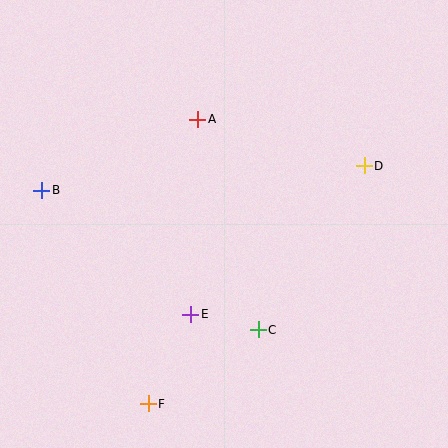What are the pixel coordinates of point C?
Point C is at (258, 330).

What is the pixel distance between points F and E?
The distance between F and E is 99 pixels.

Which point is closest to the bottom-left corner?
Point F is closest to the bottom-left corner.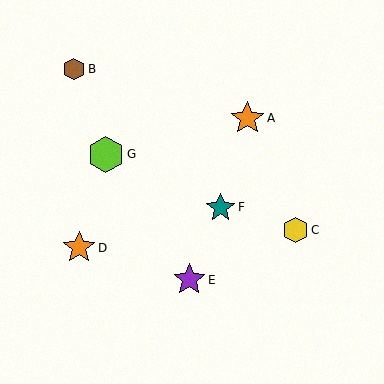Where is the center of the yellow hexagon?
The center of the yellow hexagon is at (296, 230).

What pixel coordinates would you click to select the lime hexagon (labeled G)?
Click at (106, 154) to select the lime hexagon G.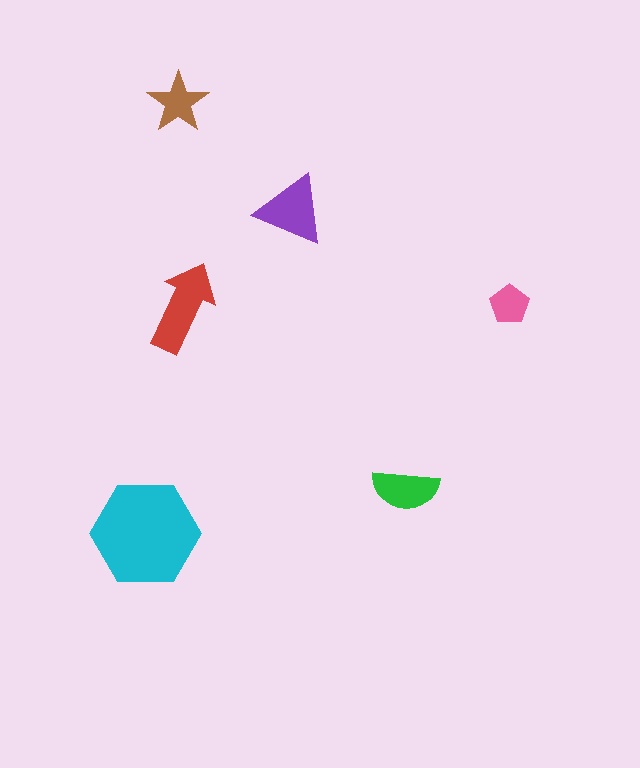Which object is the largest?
The cyan hexagon.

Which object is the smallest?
The pink pentagon.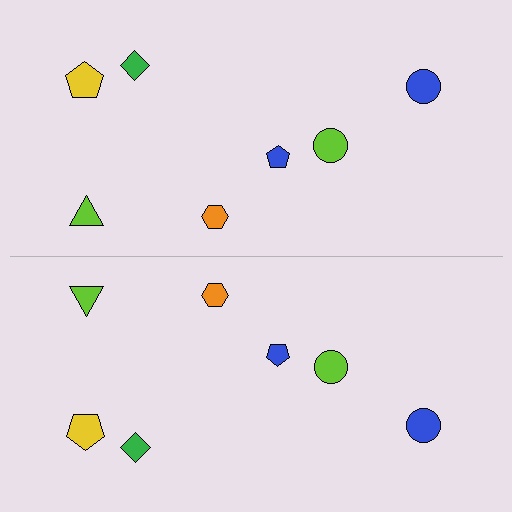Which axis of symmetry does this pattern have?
The pattern has a horizontal axis of symmetry running through the center of the image.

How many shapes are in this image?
There are 14 shapes in this image.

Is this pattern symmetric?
Yes, this pattern has bilateral (reflection) symmetry.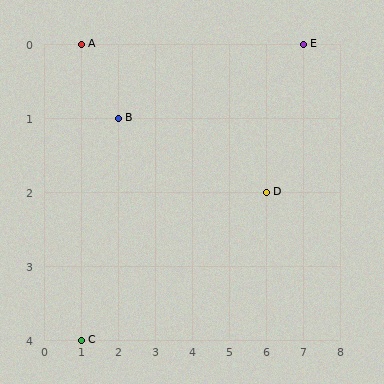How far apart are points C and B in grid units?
Points C and B are 1 column and 3 rows apart (about 3.2 grid units diagonally).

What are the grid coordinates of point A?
Point A is at grid coordinates (1, 0).